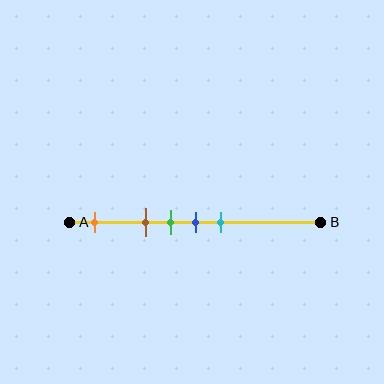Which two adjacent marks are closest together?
The green and blue marks are the closest adjacent pair.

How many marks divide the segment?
There are 5 marks dividing the segment.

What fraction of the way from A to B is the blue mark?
The blue mark is approximately 50% (0.5) of the way from A to B.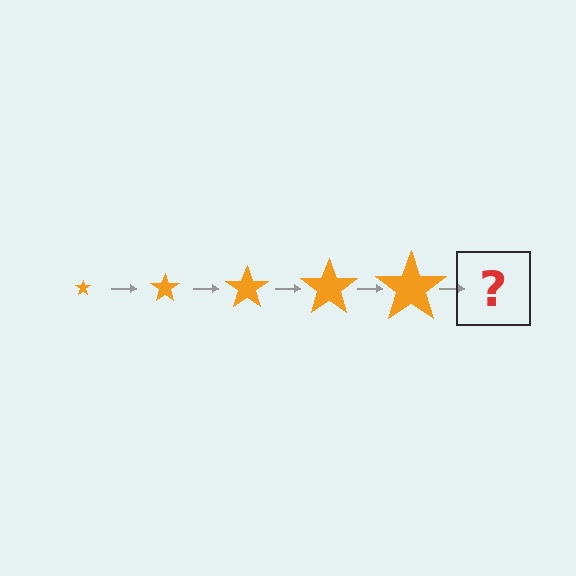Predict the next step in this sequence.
The next step is an orange star, larger than the previous one.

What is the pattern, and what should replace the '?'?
The pattern is that the star gets progressively larger each step. The '?' should be an orange star, larger than the previous one.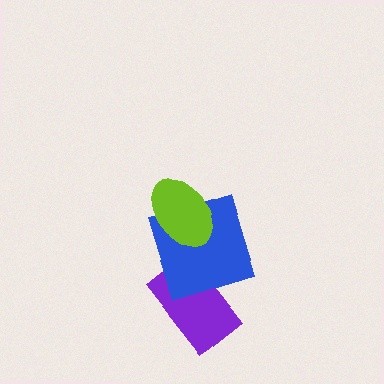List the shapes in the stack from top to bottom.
From top to bottom: the lime ellipse, the blue square, the purple rectangle.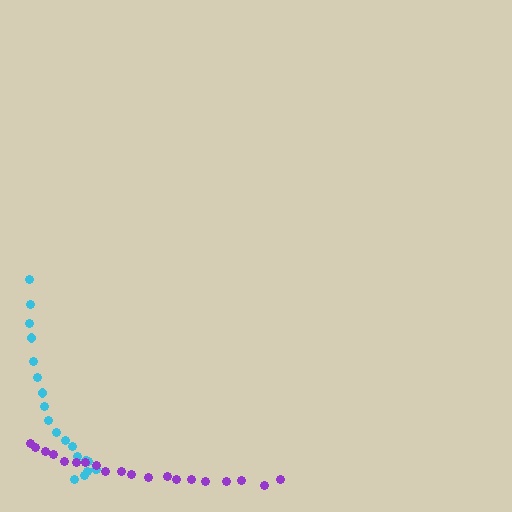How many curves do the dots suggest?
There are 2 distinct paths.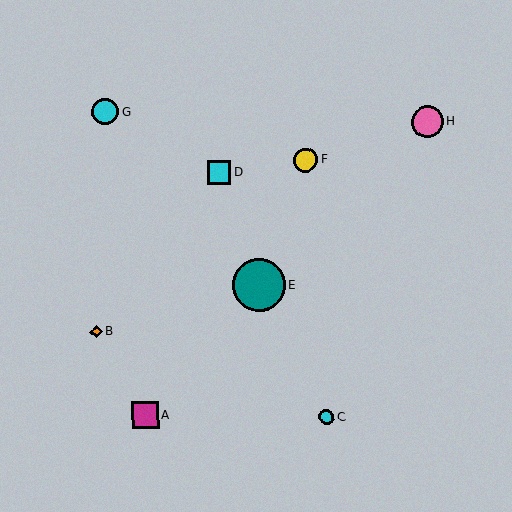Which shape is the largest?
The teal circle (labeled E) is the largest.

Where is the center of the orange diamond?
The center of the orange diamond is at (96, 332).